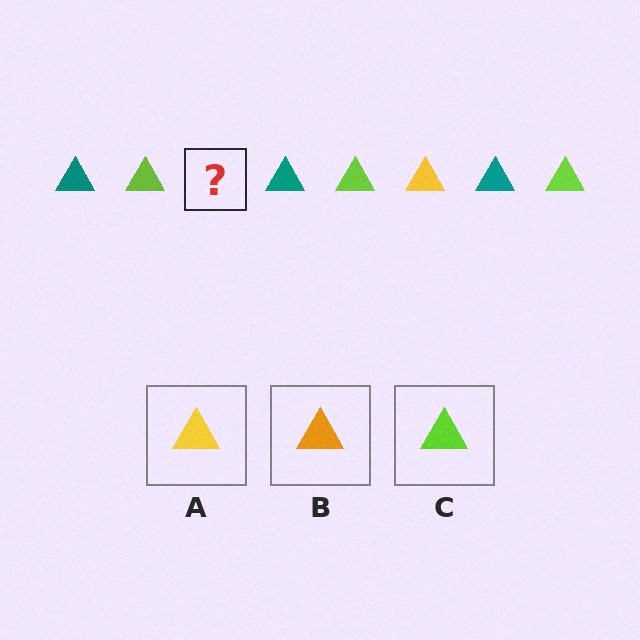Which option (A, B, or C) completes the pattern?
A.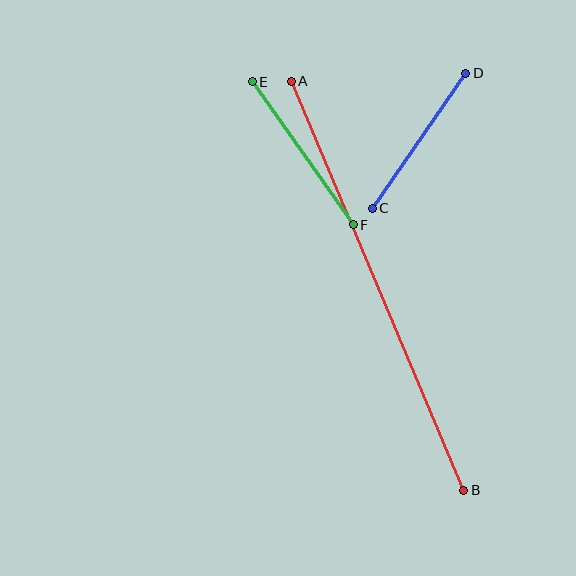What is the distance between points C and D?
The distance is approximately 164 pixels.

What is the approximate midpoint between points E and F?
The midpoint is at approximately (303, 153) pixels.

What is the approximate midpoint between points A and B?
The midpoint is at approximately (378, 286) pixels.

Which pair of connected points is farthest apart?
Points A and B are farthest apart.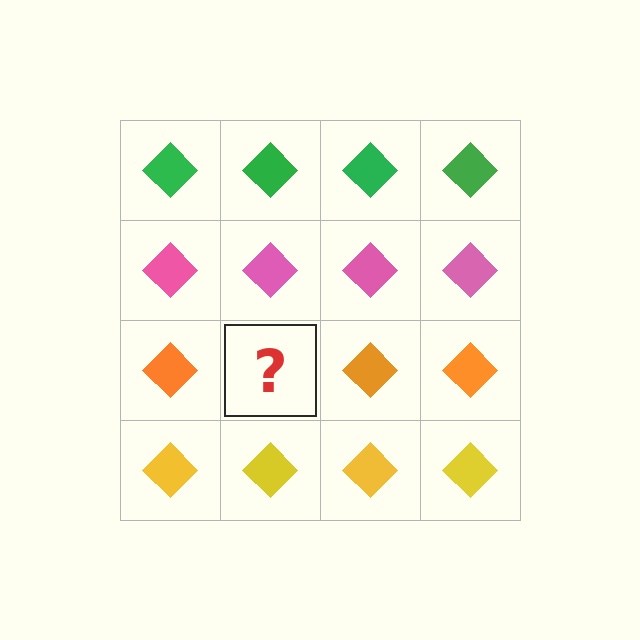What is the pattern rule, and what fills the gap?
The rule is that each row has a consistent color. The gap should be filled with an orange diamond.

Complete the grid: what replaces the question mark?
The question mark should be replaced with an orange diamond.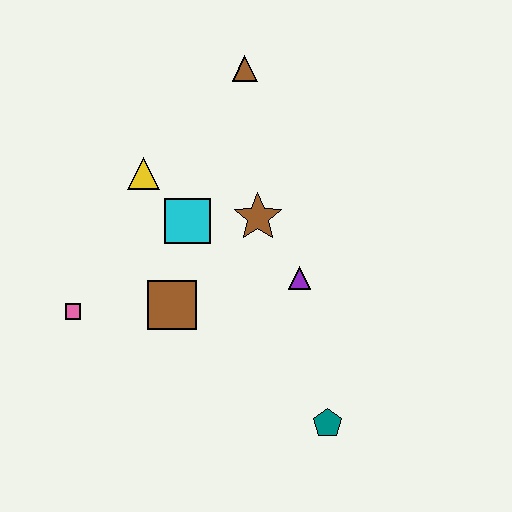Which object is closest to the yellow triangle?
The cyan square is closest to the yellow triangle.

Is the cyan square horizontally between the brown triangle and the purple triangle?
No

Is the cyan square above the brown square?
Yes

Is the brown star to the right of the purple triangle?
No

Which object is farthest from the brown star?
The teal pentagon is farthest from the brown star.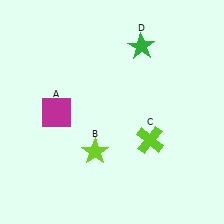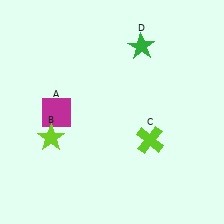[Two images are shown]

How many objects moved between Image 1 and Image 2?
1 object moved between the two images.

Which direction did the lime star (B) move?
The lime star (B) moved left.